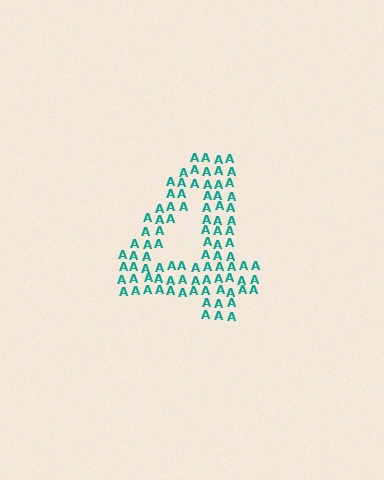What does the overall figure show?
The overall figure shows the digit 4.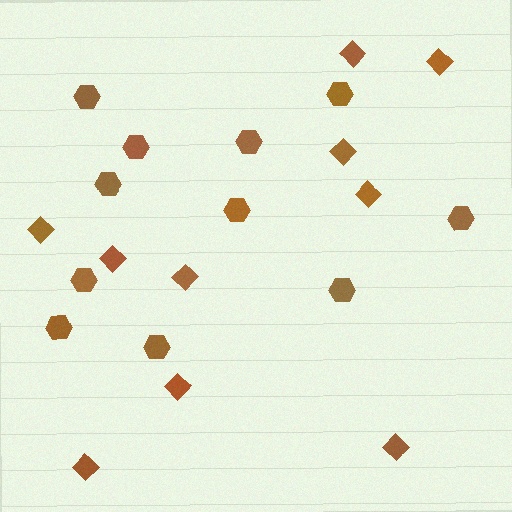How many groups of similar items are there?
There are 2 groups: one group of diamonds (10) and one group of hexagons (11).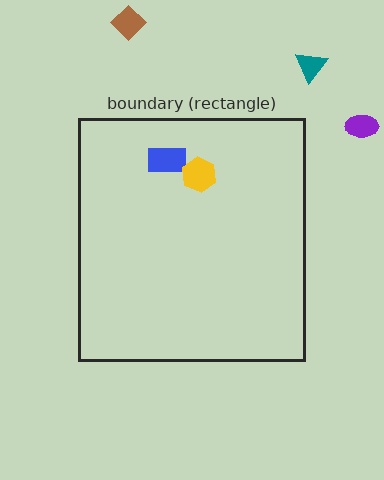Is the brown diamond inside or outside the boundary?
Outside.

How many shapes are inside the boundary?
2 inside, 3 outside.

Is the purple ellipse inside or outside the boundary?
Outside.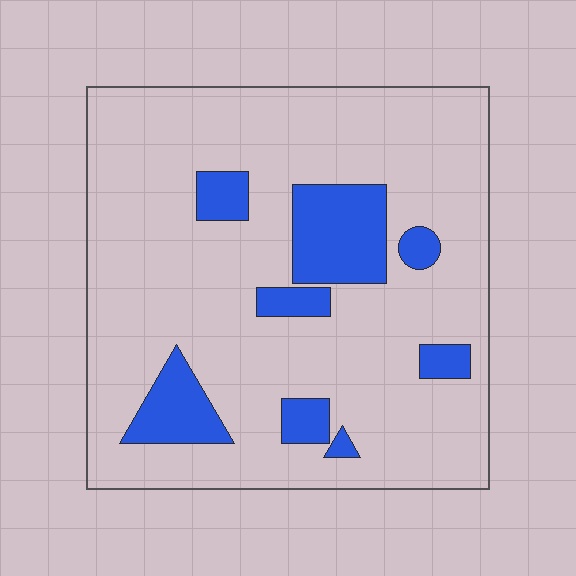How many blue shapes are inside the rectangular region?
8.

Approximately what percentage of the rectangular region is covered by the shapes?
Approximately 15%.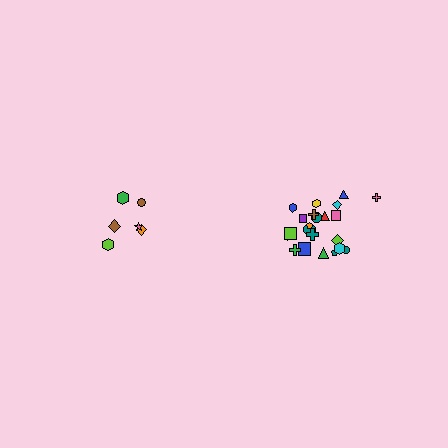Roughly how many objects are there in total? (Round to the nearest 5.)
Roughly 30 objects in total.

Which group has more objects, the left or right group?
The right group.